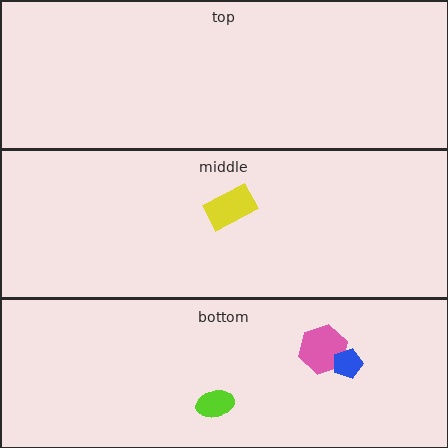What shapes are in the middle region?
The yellow rectangle.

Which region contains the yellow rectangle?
The middle region.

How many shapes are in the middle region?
1.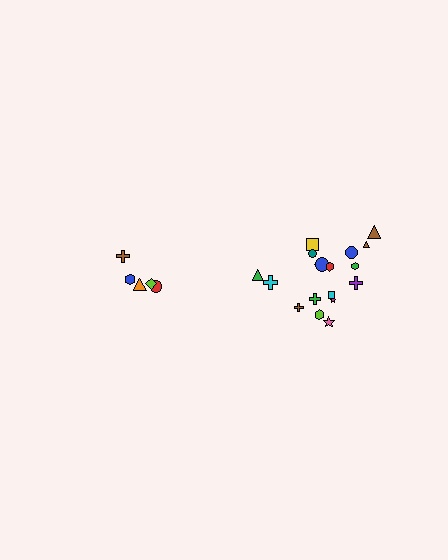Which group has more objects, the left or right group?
The right group.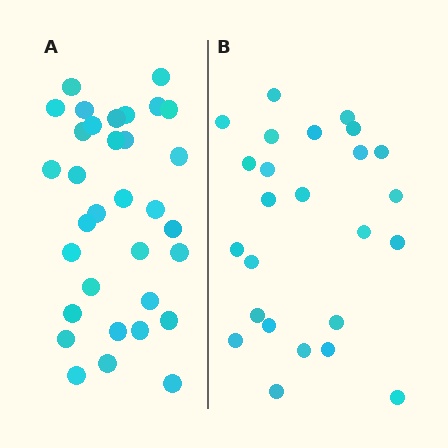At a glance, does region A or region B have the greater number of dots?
Region A (the left region) has more dots.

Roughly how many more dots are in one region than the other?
Region A has roughly 8 or so more dots than region B.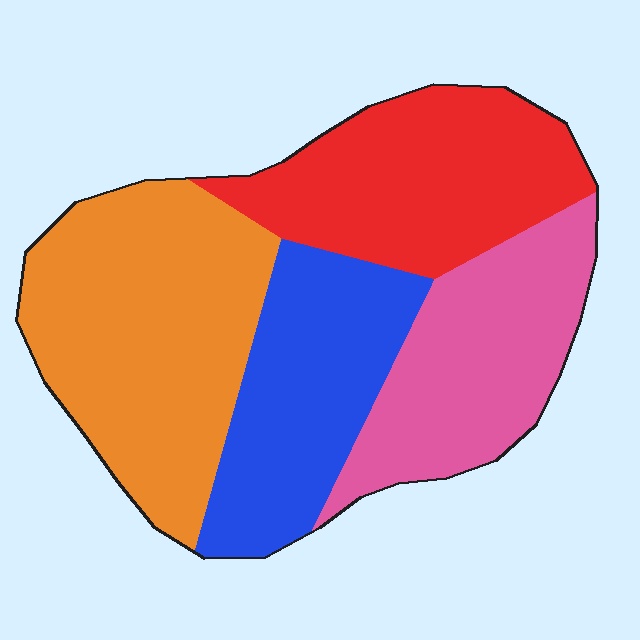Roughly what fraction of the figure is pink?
Pink takes up about one fifth (1/5) of the figure.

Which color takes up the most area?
Orange, at roughly 30%.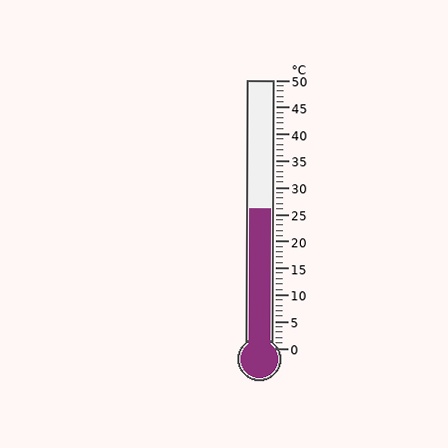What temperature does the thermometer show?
The thermometer shows approximately 26°C.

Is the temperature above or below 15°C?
The temperature is above 15°C.